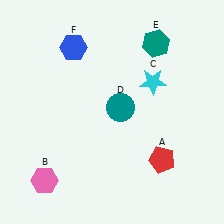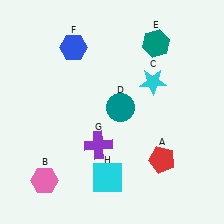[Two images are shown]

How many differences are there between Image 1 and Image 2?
There are 2 differences between the two images.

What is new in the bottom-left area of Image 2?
A purple cross (G) was added in the bottom-left area of Image 2.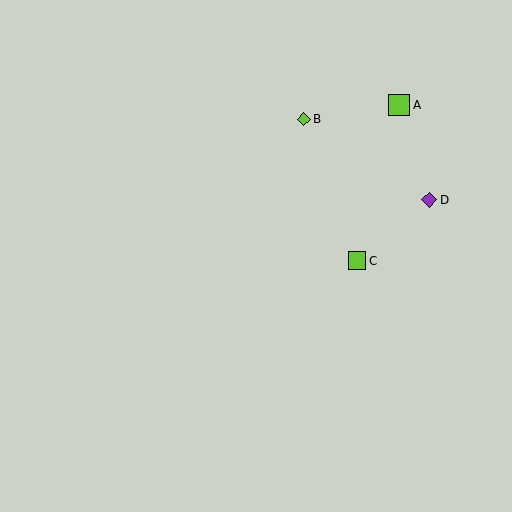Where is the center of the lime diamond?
The center of the lime diamond is at (304, 119).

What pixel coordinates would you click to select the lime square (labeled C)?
Click at (357, 261) to select the lime square C.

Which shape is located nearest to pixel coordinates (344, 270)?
The lime square (labeled C) at (357, 261) is nearest to that location.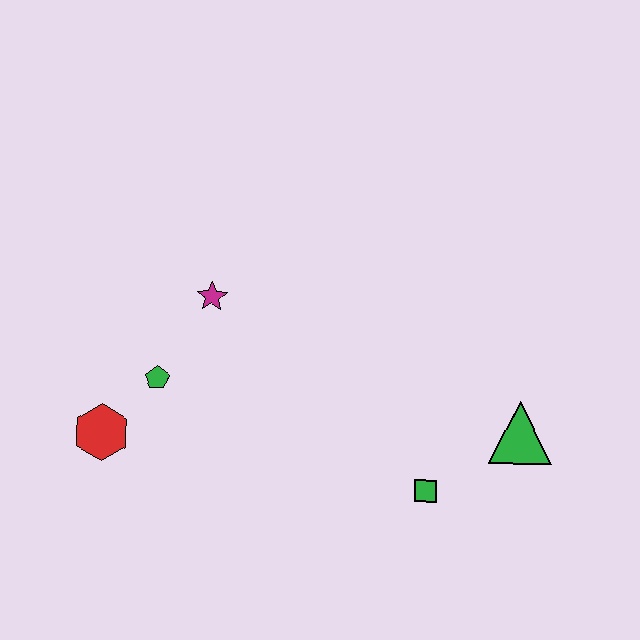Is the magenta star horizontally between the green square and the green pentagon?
Yes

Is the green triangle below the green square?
No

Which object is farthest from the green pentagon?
The green triangle is farthest from the green pentagon.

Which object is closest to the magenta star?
The green pentagon is closest to the magenta star.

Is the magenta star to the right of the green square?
No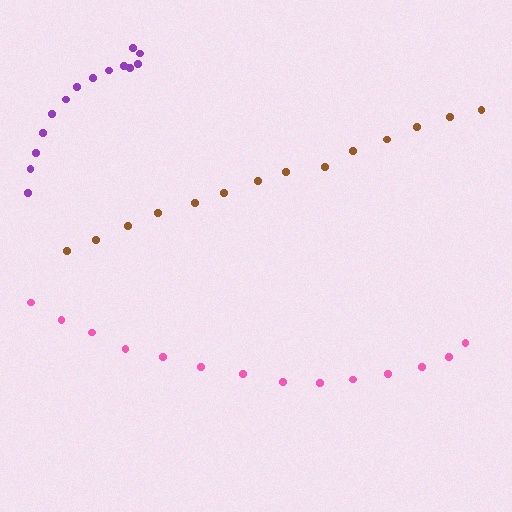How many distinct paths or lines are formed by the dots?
There are 3 distinct paths.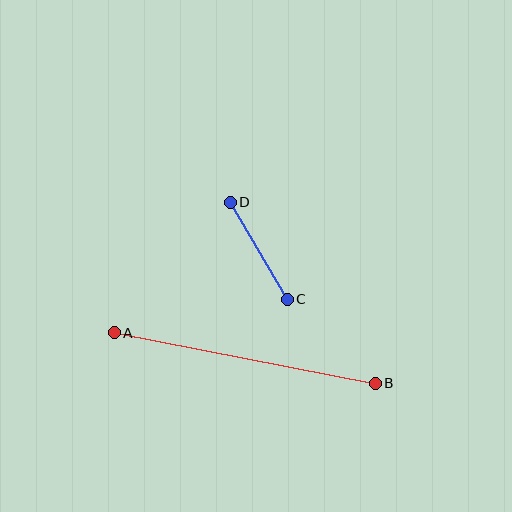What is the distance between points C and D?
The distance is approximately 113 pixels.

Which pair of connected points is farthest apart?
Points A and B are farthest apart.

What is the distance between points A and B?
The distance is approximately 266 pixels.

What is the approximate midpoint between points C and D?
The midpoint is at approximately (259, 251) pixels.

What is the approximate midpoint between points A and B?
The midpoint is at approximately (245, 358) pixels.